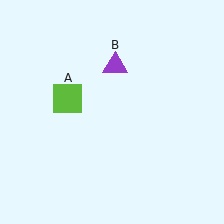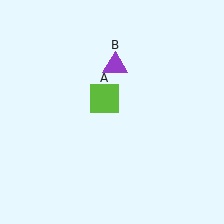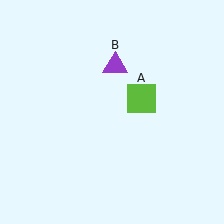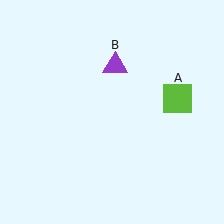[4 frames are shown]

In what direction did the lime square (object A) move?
The lime square (object A) moved right.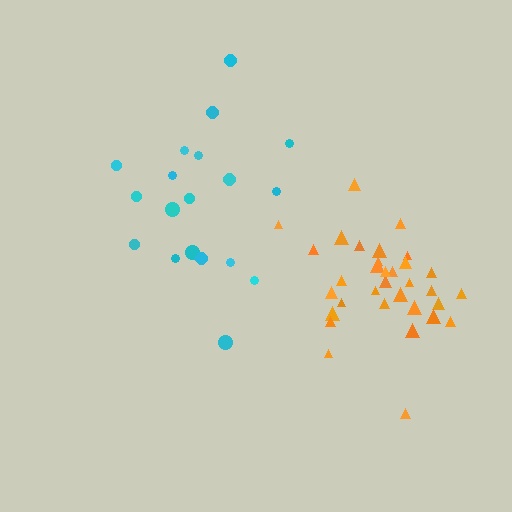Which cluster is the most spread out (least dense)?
Cyan.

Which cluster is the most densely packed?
Orange.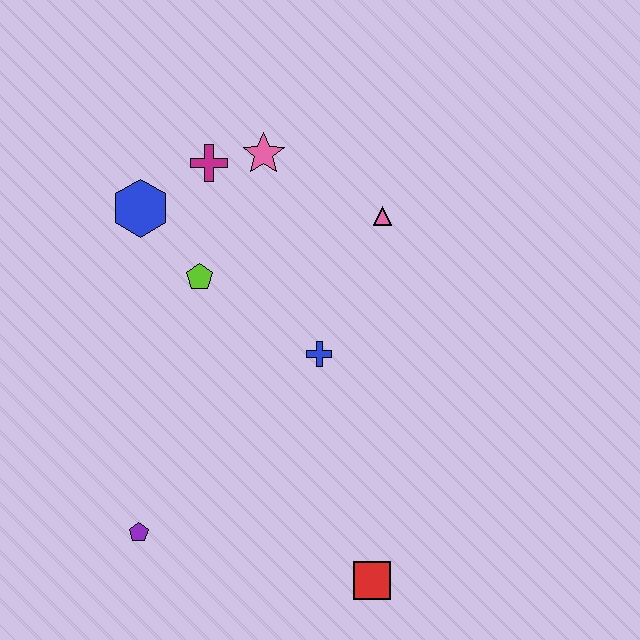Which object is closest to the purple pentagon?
The red square is closest to the purple pentagon.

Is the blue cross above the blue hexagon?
No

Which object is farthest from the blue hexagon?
The red square is farthest from the blue hexagon.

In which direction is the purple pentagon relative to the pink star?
The purple pentagon is below the pink star.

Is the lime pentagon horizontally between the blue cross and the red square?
No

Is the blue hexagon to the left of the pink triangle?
Yes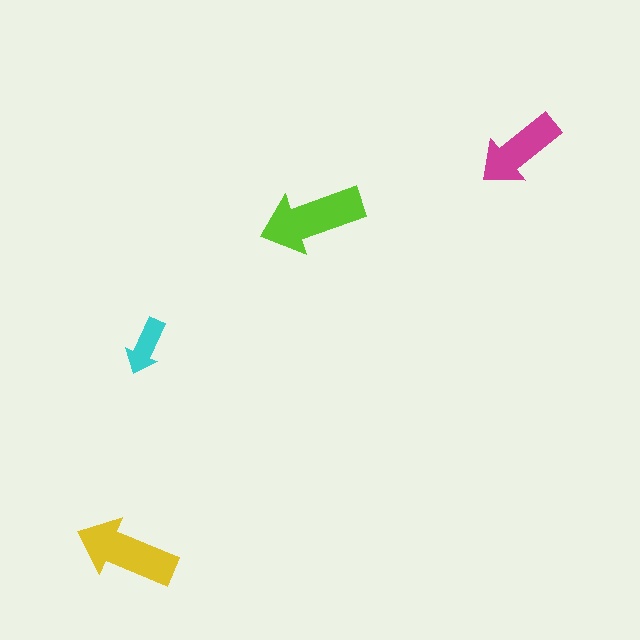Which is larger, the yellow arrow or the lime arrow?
The lime one.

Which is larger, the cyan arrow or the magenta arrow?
The magenta one.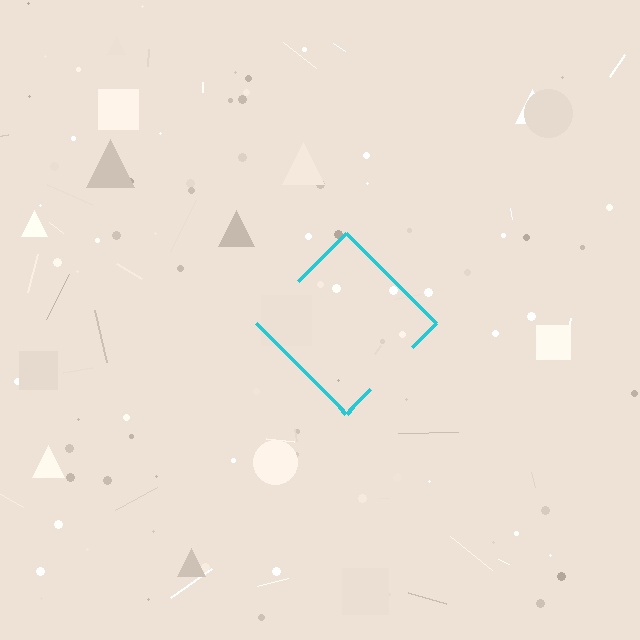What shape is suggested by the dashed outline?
The dashed outline suggests a diamond.